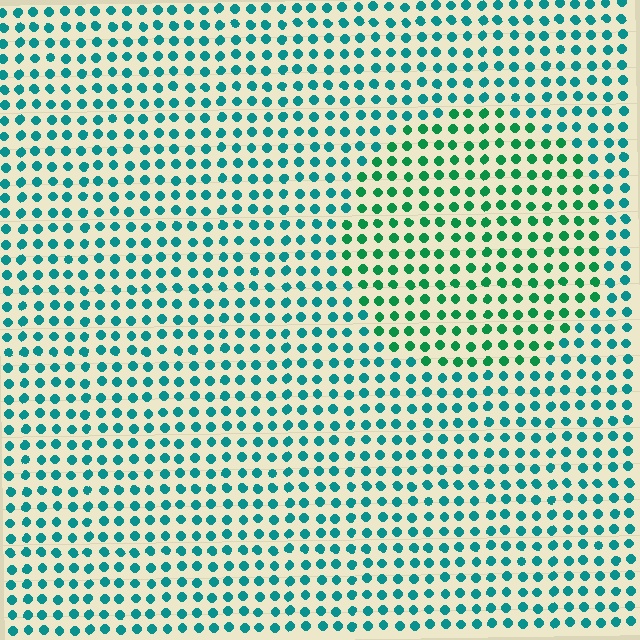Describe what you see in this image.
The image is filled with small teal elements in a uniform arrangement. A circle-shaped region is visible where the elements are tinted to a slightly different hue, forming a subtle color boundary.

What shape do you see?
I see a circle.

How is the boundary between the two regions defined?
The boundary is defined purely by a slight shift in hue (about 32 degrees). Spacing, size, and orientation are identical on both sides.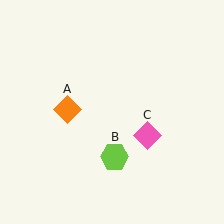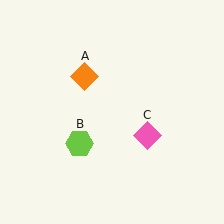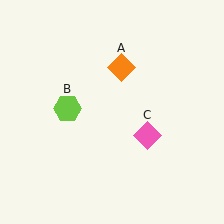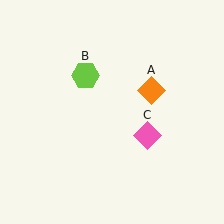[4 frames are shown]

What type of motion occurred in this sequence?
The orange diamond (object A), lime hexagon (object B) rotated clockwise around the center of the scene.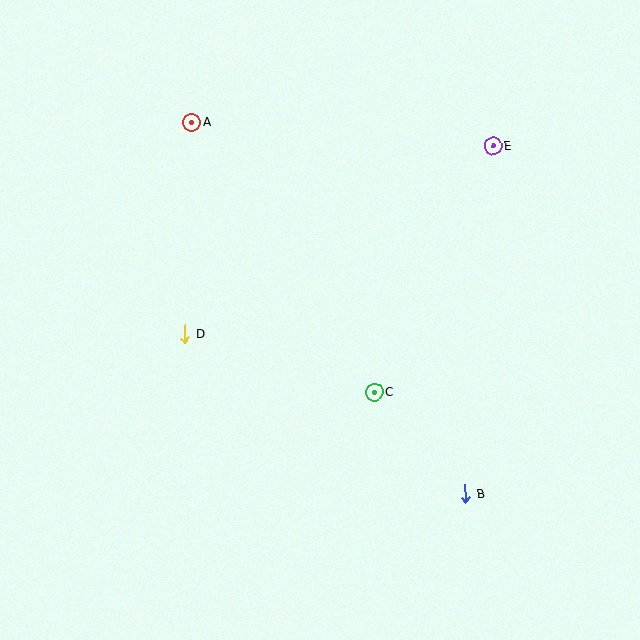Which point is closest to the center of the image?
Point C at (374, 392) is closest to the center.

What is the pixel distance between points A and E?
The distance between A and E is 302 pixels.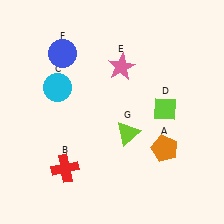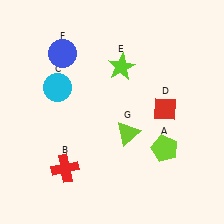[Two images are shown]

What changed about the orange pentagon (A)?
In Image 1, A is orange. In Image 2, it changed to lime.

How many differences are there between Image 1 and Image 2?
There are 3 differences between the two images.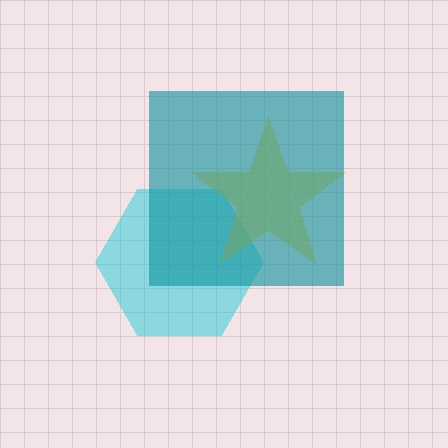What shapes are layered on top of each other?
The layered shapes are: a cyan hexagon, a yellow star, a teal square.